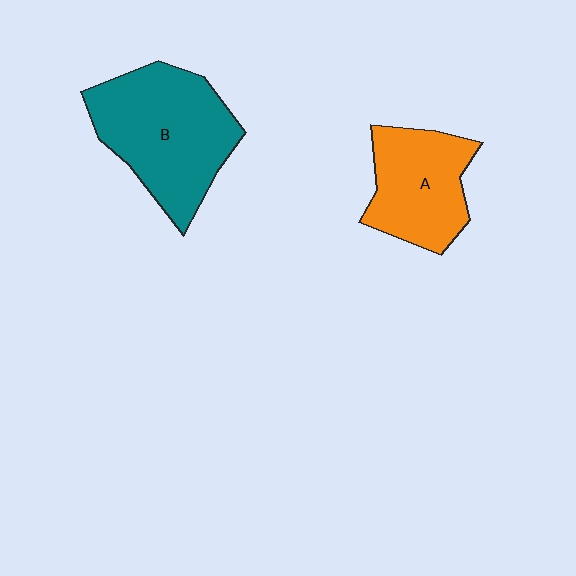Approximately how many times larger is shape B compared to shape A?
Approximately 1.4 times.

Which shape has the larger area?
Shape B (teal).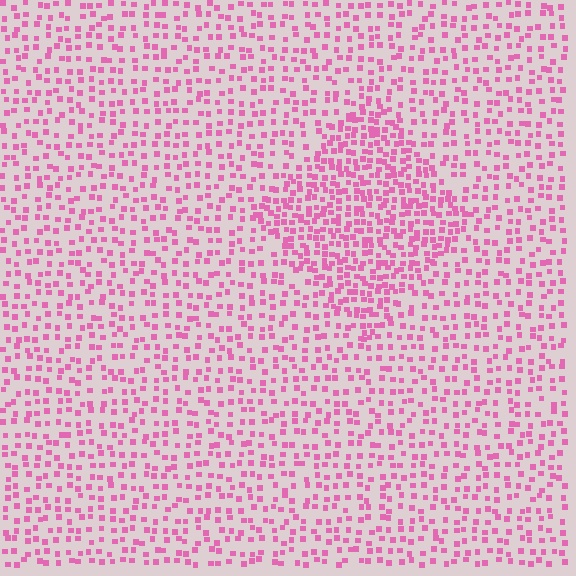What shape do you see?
I see a diamond.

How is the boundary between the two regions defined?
The boundary is defined by a change in element density (approximately 1.9x ratio). All elements are the same color, size, and shape.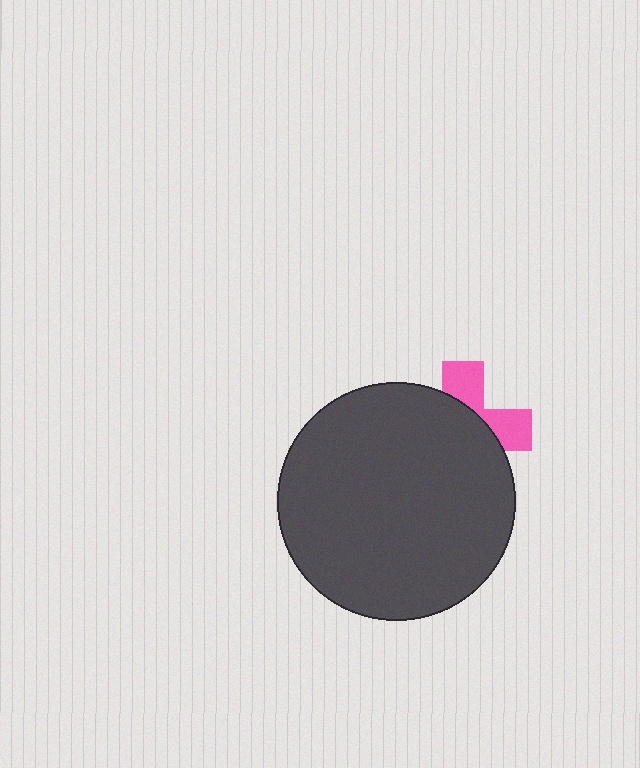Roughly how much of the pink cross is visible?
A small part of it is visible (roughly 35%).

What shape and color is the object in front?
The object in front is a dark gray circle.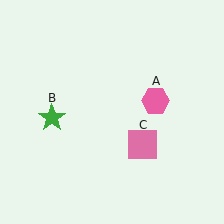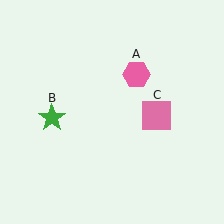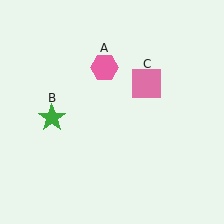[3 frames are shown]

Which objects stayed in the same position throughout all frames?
Green star (object B) remained stationary.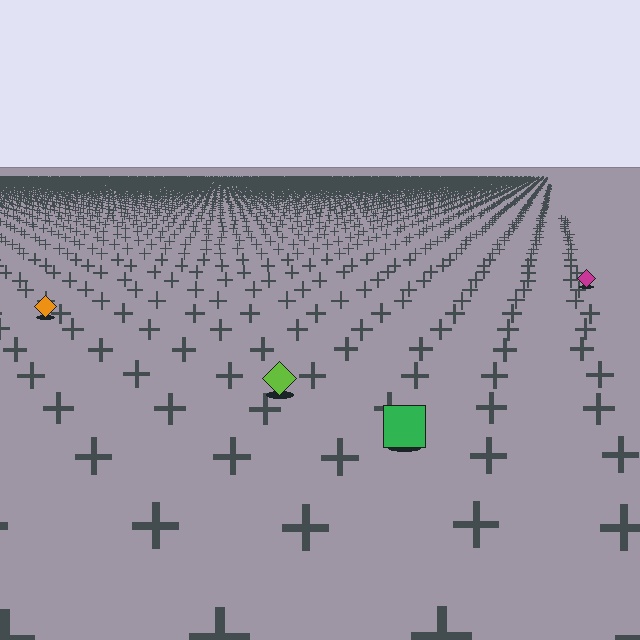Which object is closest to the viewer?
The green square is closest. The texture marks near it are larger and more spread out.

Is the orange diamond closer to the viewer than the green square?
No. The green square is closer — you can tell from the texture gradient: the ground texture is coarser near it.